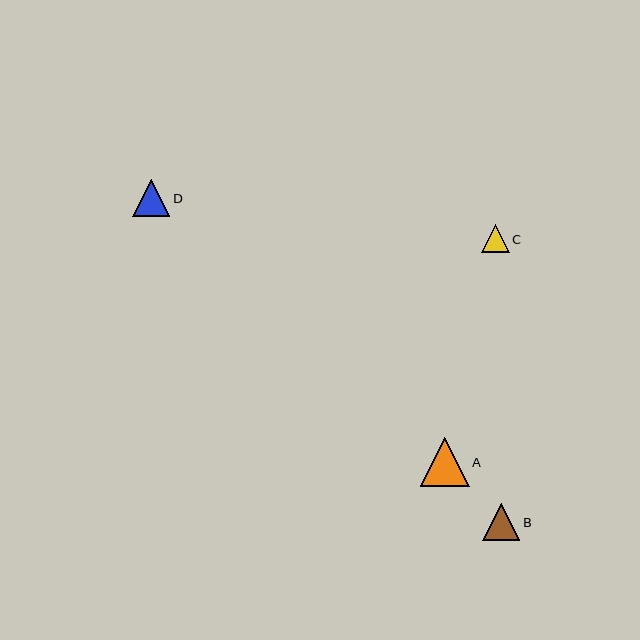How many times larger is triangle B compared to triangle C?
Triangle B is approximately 1.3 times the size of triangle C.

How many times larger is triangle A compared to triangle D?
Triangle A is approximately 1.3 times the size of triangle D.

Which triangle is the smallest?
Triangle C is the smallest with a size of approximately 28 pixels.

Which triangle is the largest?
Triangle A is the largest with a size of approximately 48 pixels.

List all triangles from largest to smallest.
From largest to smallest: A, D, B, C.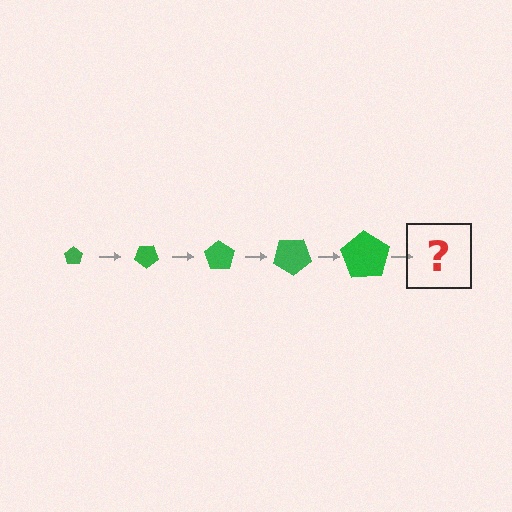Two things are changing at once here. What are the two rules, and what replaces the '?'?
The two rules are that the pentagon grows larger each step and it rotates 35 degrees each step. The '?' should be a pentagon, larger than the previous one and rotated 175 degrees from the start.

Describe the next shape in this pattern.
It should be a pentagon, larger than the previous one and rotated 175 degrees from the start.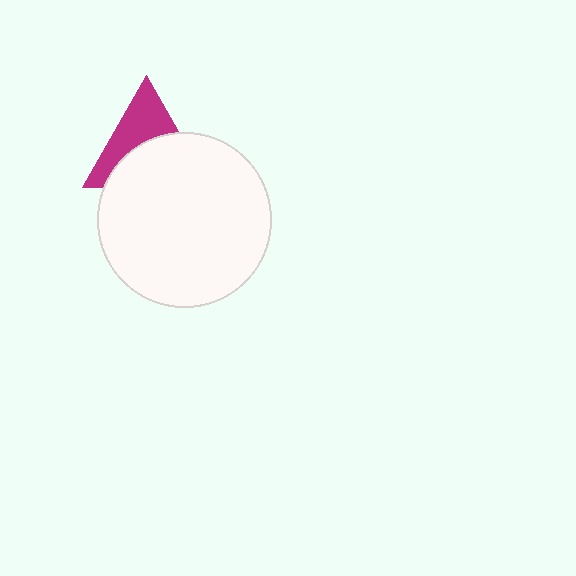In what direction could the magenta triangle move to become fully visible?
The magenta triangle could move up. That would shift it out from behind the white circle entirely.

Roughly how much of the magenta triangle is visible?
About half of it is visible (roughly 47%).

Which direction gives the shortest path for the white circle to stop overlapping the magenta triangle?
Moving down gives the shortest separation.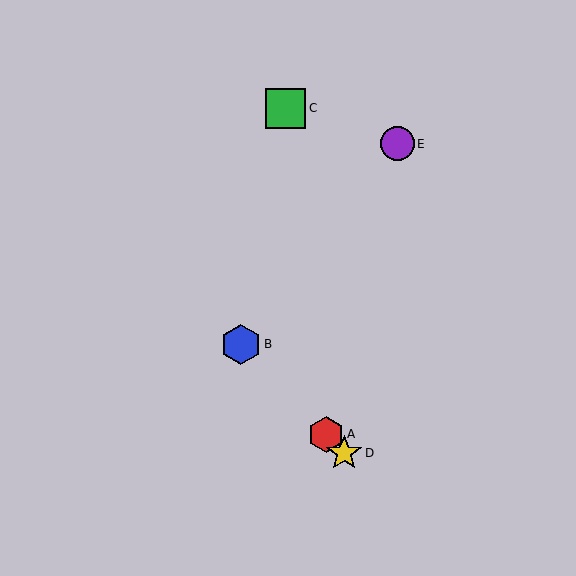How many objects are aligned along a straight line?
3 objects (A, B, D) are aligned along a straight line.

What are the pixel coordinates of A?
Object A is at (326, 434).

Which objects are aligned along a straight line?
Objects A, B, D are aligned along a straight line.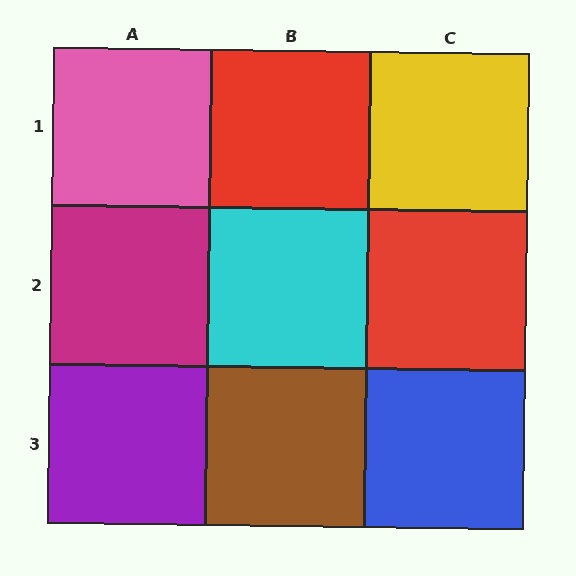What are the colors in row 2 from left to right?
Magenta, cyan, red.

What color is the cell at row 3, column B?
Brown.